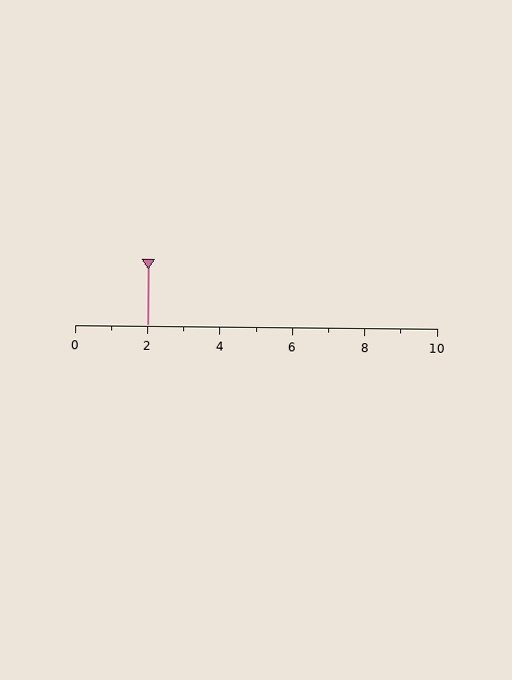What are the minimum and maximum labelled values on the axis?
The axis runs from 0 to 10.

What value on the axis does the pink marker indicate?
The marker indicates approximately 2.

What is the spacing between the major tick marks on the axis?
The major ticks are spaced 2 apart.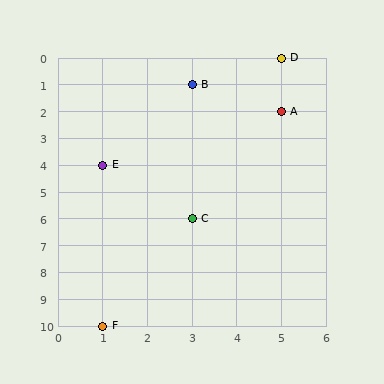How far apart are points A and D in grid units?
Points A and D are 2 rows apart.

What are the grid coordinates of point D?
Point D is at grid coordinates (5, 0).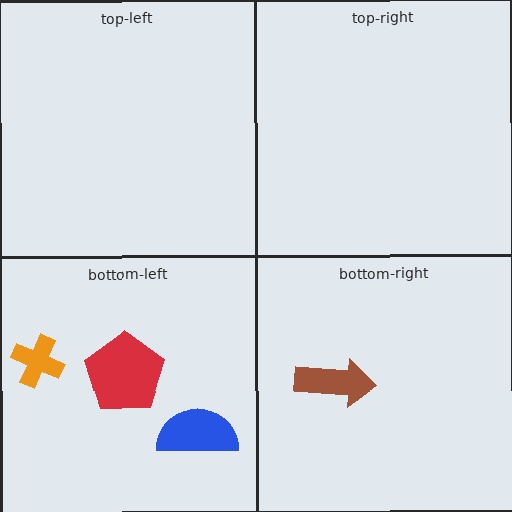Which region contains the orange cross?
The bottom-left region.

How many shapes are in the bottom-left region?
3.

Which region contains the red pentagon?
The bottom-left region.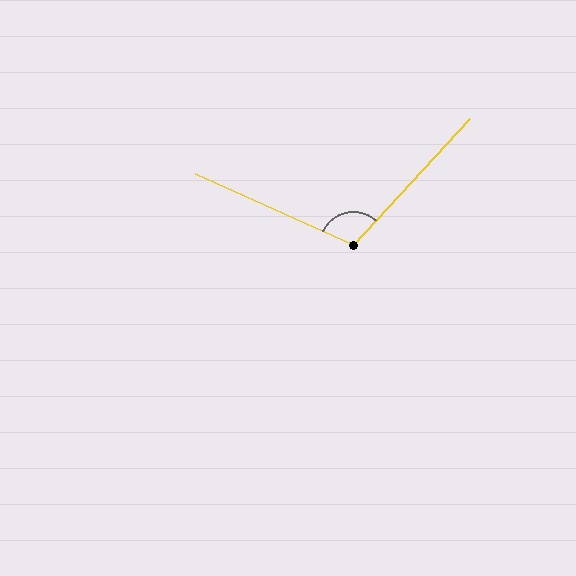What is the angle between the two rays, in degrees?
Approximately 108 degrees.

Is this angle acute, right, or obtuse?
It is obtuse.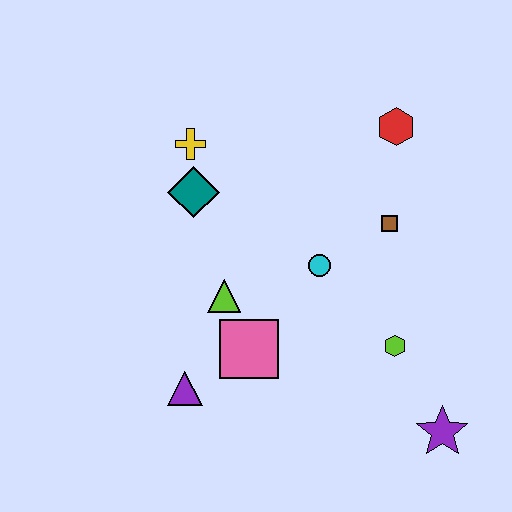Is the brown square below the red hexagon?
Yes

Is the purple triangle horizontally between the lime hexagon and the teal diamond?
No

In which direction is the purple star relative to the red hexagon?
The purple star is below the red hexagon.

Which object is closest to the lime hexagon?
The purple star is closest to the lime hexagon.